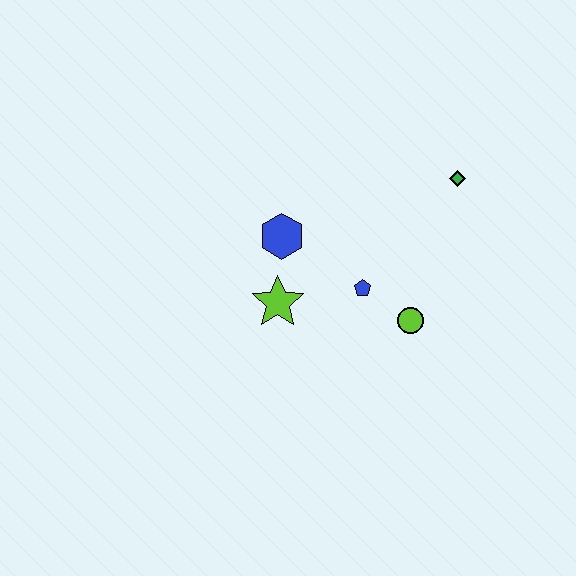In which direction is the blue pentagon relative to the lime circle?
The blue pentagon is to the left of the lime circle.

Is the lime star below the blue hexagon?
Yes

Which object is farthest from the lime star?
The green diamond is farthest from the lime star.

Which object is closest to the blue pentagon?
The lime circle is closest to the blue pentagon.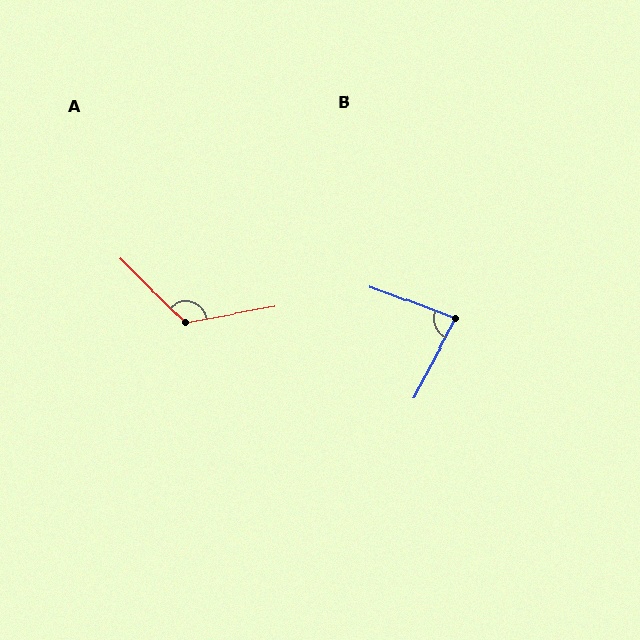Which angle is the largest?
A, at approximately 125 degrees.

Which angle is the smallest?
B, at approximately 83 degrees.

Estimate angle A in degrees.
Approximately 125 degrees.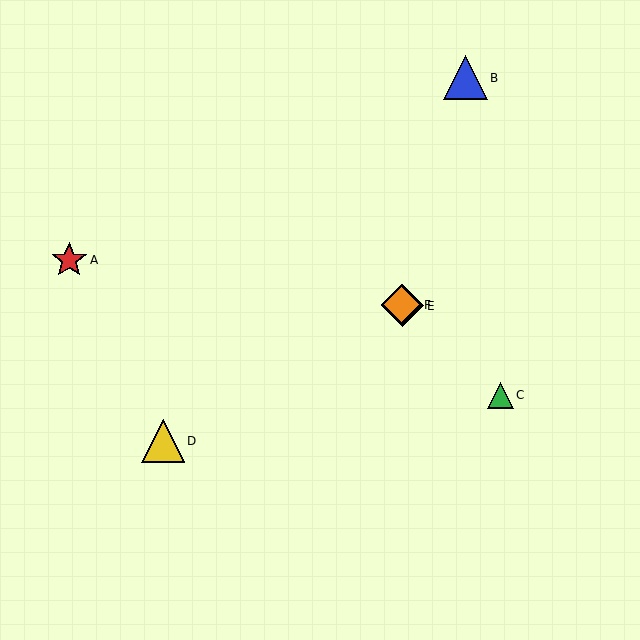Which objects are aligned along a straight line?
Objects C, E, F are aligned along a straight line.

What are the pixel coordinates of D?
Object D is at (163, 441).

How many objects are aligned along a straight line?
3 objects (C, E, F) are aligned along a straight line.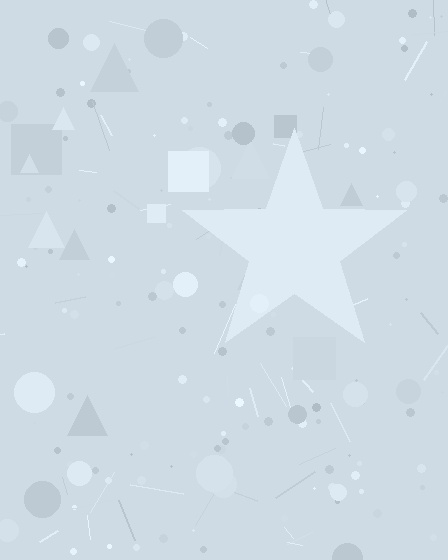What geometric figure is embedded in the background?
A star is embedded in the background.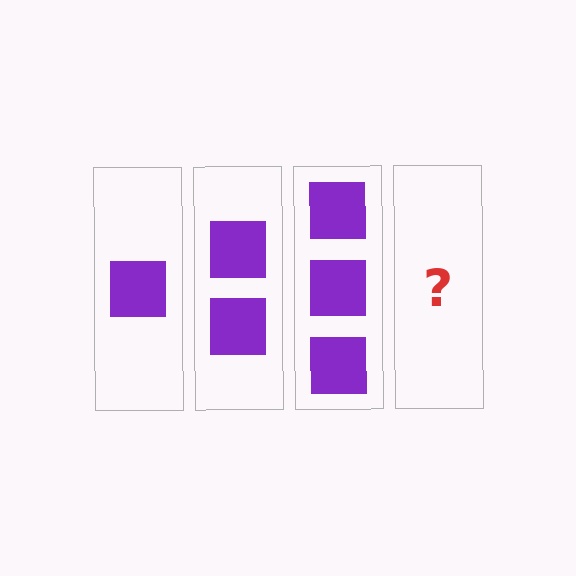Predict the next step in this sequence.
The next step is 4 squares.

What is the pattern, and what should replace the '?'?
The pattern is that each step adds one more square. The '?' should be 4 squares.